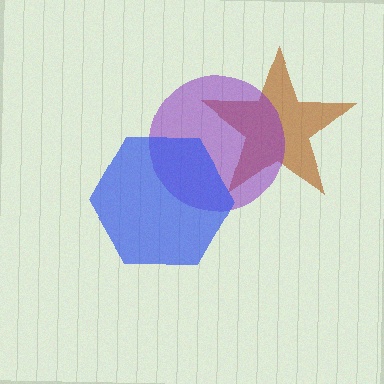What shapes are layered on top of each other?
The layered shapes are: a brown star, a purple circle, a blue hexagon.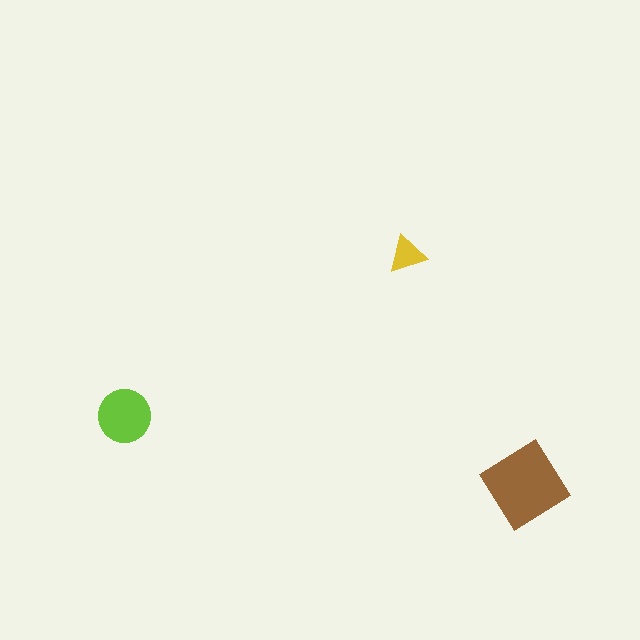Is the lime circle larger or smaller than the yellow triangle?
Larger.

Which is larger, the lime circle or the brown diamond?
The brown diamond.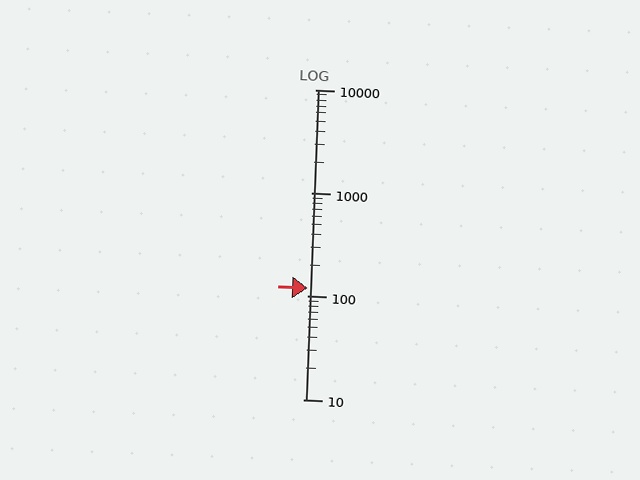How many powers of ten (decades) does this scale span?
The scale spans 3 decades, from 10 to 10000.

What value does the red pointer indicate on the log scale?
The pointer indicates approximately 120.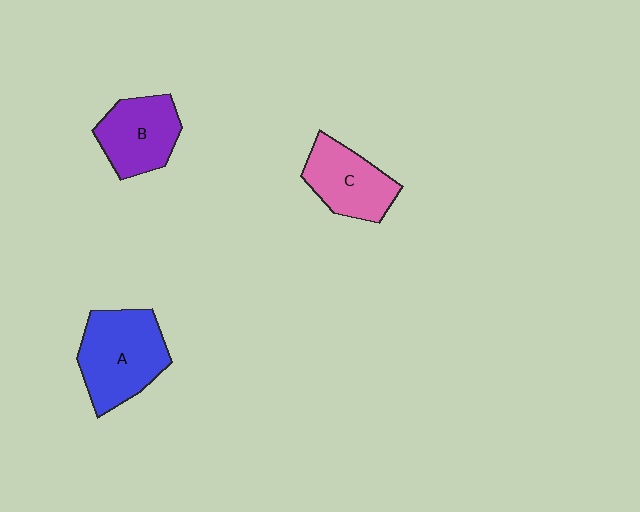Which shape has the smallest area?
Shape C (pink).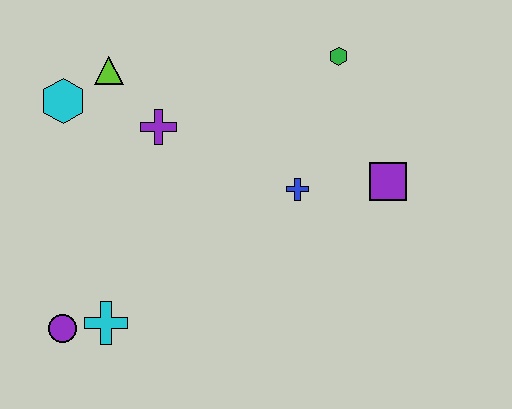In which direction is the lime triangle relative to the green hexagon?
The lime triangle is to the left of the green hexagon.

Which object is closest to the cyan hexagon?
The lime triangle is closest to the cyan hexagon.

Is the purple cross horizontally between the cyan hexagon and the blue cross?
Yes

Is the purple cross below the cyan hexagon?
Yes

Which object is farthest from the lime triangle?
The purple square is farthest from the lime triangle.